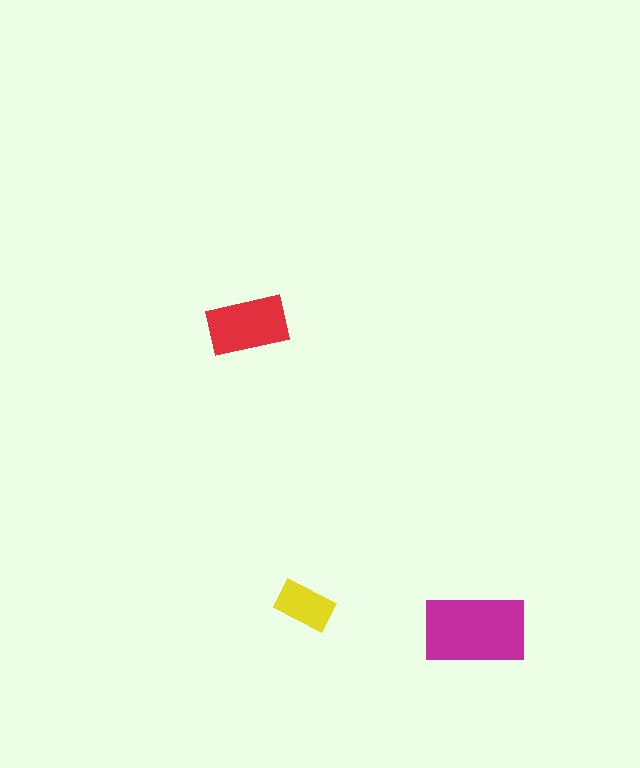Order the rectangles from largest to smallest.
the magenta one, the red one, the yellow one.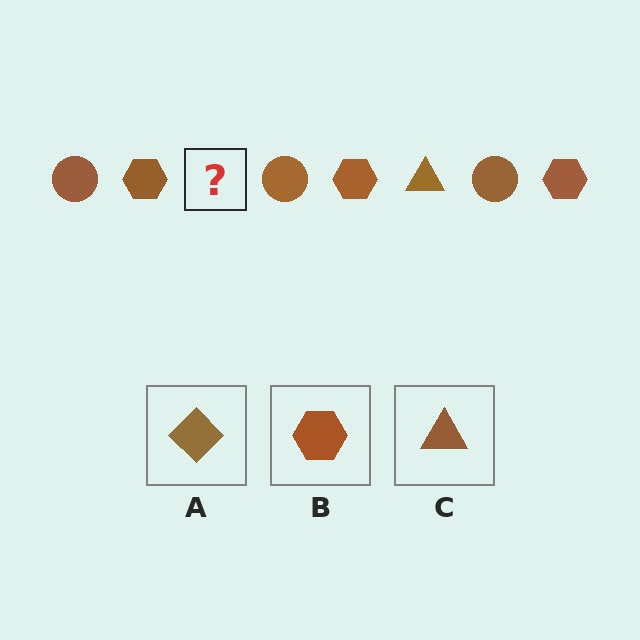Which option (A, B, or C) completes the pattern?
C.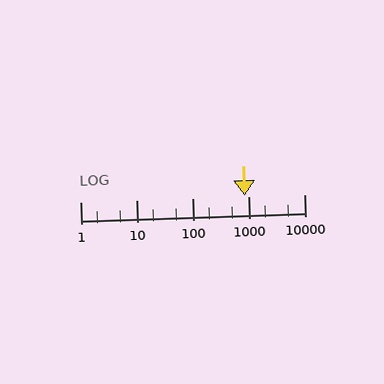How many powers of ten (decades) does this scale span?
The scale spans 4 decades, from 1 to 10000.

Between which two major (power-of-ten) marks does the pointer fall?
The pointer is between 100 and 1000.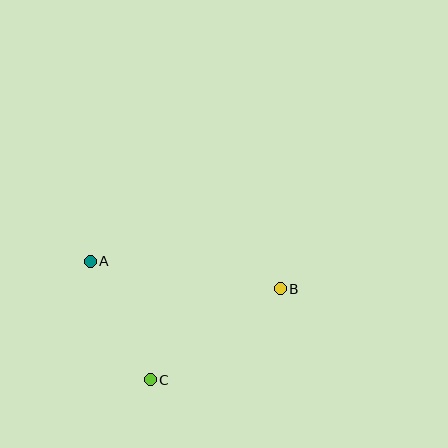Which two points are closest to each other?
Points A and C are closest to each other.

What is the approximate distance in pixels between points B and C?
The distance between B and C is approximately 159 pixels.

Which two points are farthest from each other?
Points A and B are farthest from each other.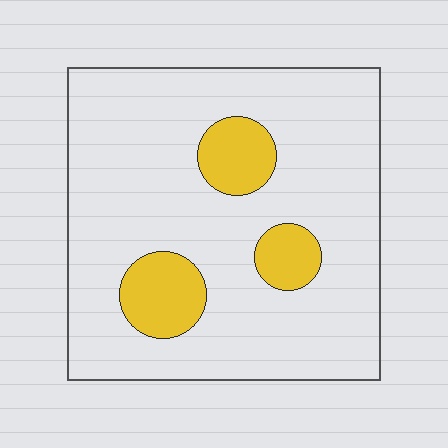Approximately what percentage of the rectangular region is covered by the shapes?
Approximately 15%.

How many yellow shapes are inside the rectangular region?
3.